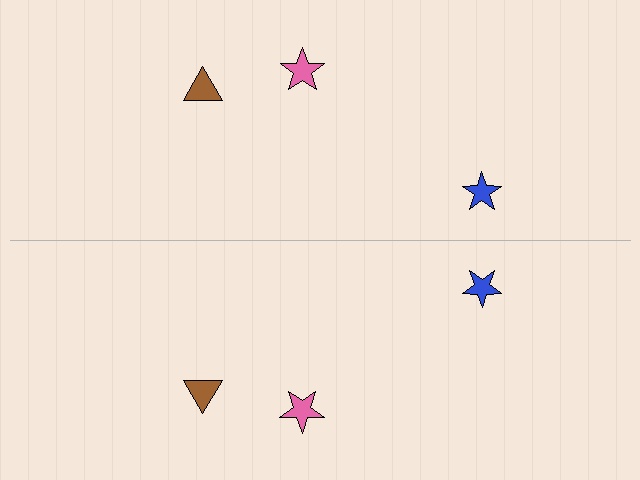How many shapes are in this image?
There are 6 shapes in this image.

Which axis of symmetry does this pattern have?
The pattern has a horizontal axis of symmetry running through the center of the image.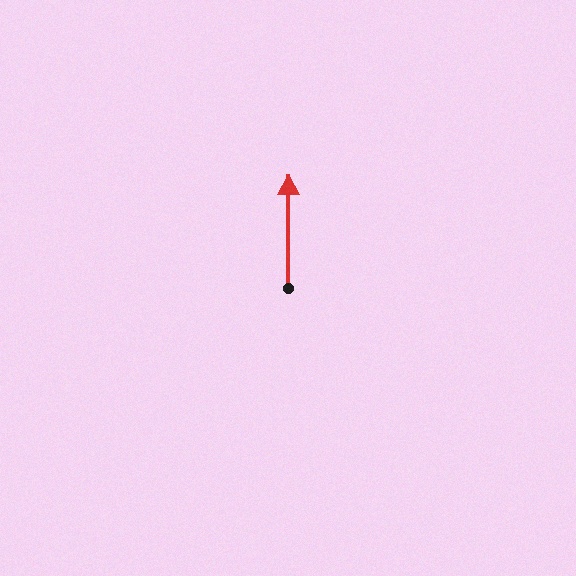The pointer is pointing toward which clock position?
Roughly 12 o'clock.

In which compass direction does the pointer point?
North.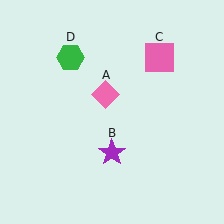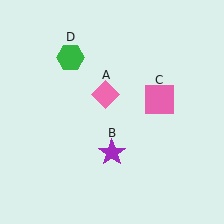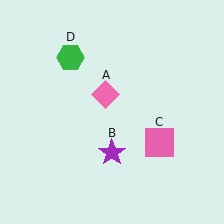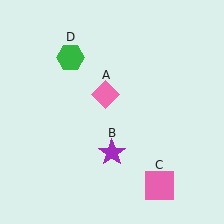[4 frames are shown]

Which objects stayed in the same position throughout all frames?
Pink diamond (object A) and purple star (object B) and green hexagon (object D) remained stationary.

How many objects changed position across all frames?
1 object changed position: pink square (object C).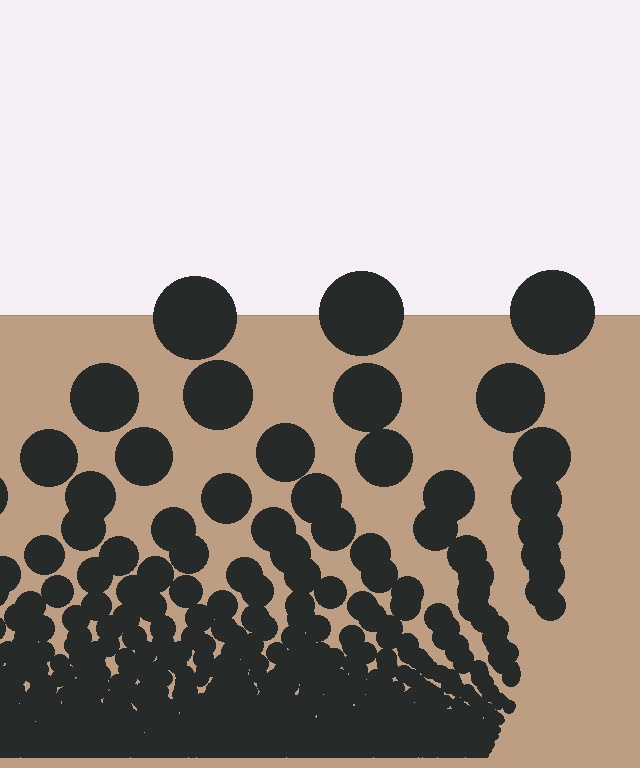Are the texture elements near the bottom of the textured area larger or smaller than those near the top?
Smaller. The gradient is inverted — elements near the bottom are smaller and denser.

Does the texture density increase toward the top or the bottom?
Density increases toward the bottom.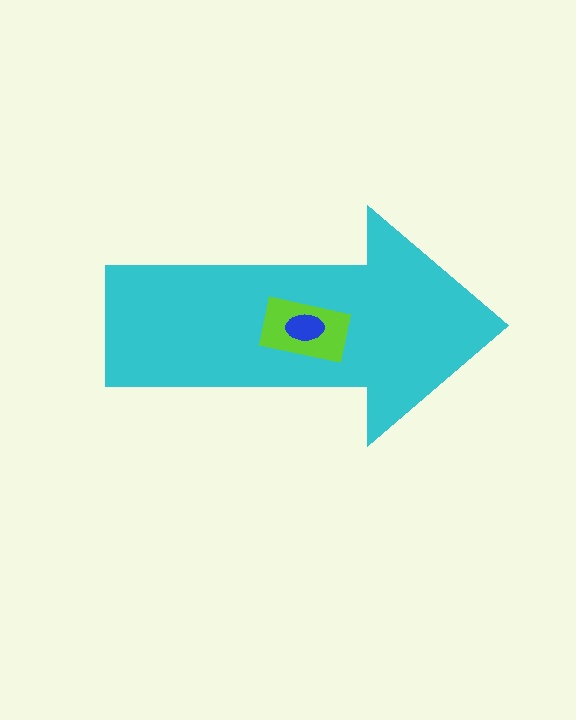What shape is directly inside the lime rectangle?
The blue ellipse.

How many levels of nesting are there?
3.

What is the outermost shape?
The cyan arrow.